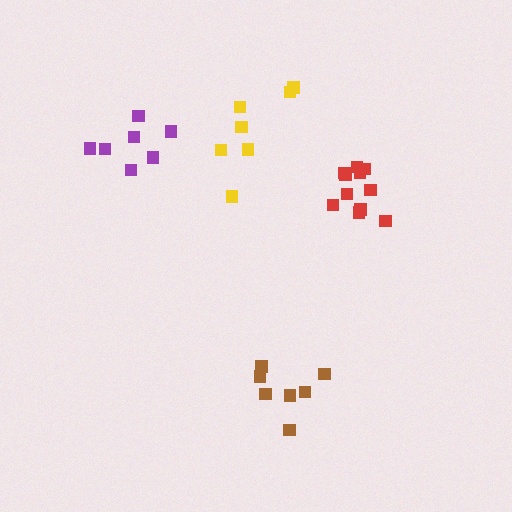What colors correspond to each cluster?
The clusters are colored: purple, red, yellow, brown.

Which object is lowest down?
The brown cluster is bottommost.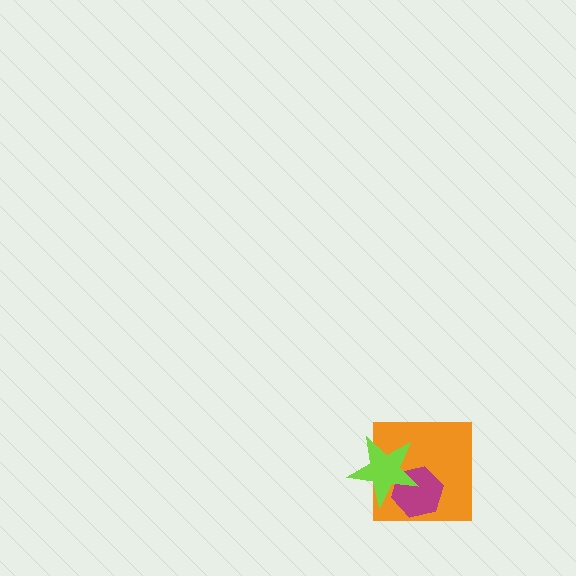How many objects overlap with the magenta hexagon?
2 objects overlap with the magenta hexagon.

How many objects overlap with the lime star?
2 objects overlap with the lime star.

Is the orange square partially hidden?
Yes, it is partially covered by another shape.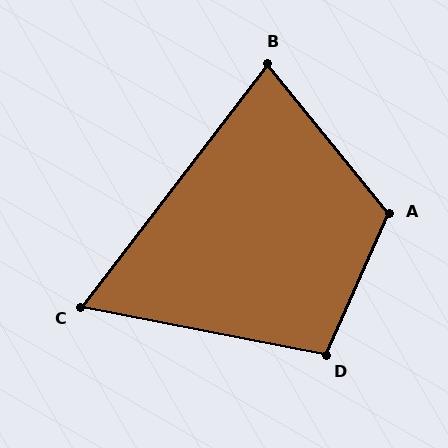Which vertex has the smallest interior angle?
C, at approximately 63 degrees.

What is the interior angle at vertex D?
Approximately 103 degrees (obtuse).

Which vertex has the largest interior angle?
A, at approximately 117 degrees.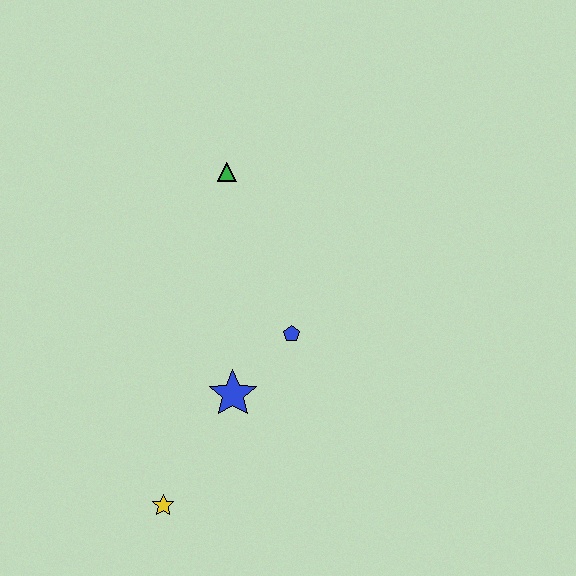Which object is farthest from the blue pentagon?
The yellow star is farthest from the blue pentagon.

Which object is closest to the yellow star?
The blue star is closest to the yellow star.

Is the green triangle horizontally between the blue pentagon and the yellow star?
Yes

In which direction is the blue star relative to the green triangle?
The blue star is below the green triangle.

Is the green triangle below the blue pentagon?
No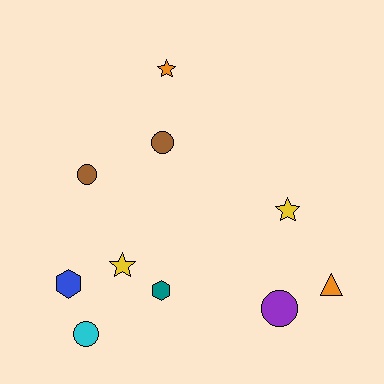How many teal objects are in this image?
There is 1 teal object.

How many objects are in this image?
There are 10 objects.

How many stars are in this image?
There are 3 stars.